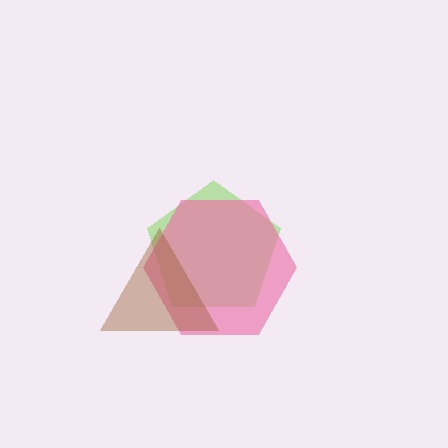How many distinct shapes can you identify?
There are 3 distinct shapes: a lime pentagon, a pink hexagon, a brown triangle.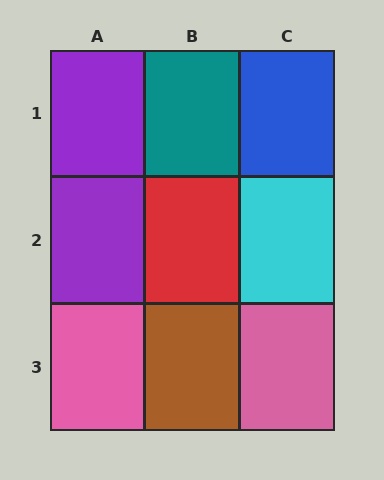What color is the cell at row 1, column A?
Purple.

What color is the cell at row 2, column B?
Red.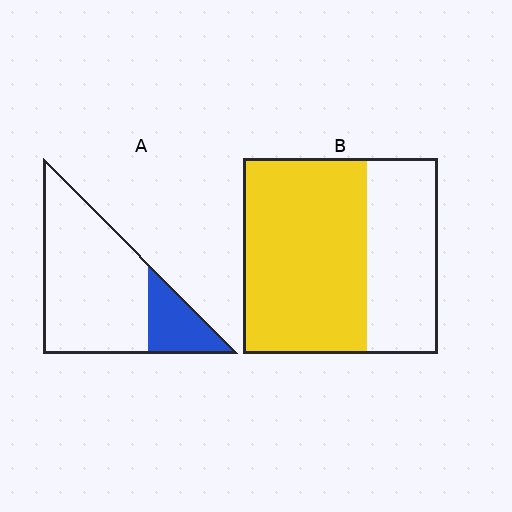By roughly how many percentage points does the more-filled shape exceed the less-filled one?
By roughly 40 percentage points (B over A).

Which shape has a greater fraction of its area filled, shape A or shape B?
Shape B.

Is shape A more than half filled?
No.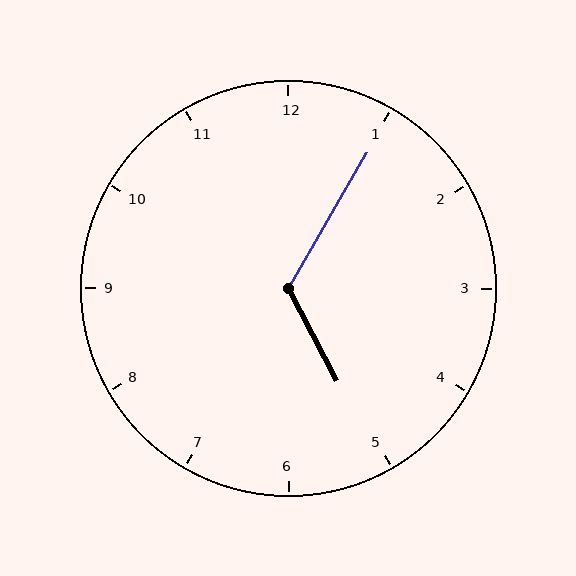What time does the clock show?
5:05.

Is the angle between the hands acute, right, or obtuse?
It is obtuse.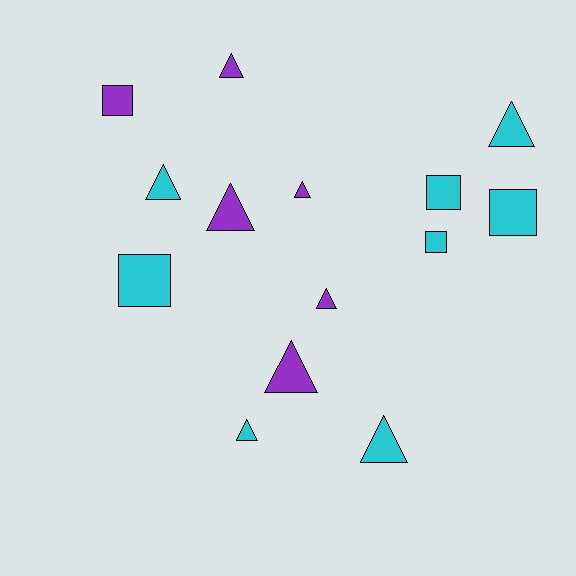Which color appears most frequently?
Cyan, with 8 objects.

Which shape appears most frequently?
Triangle, with 9 objects.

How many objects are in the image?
There are 14 objects.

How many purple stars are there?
There are no purple stars.